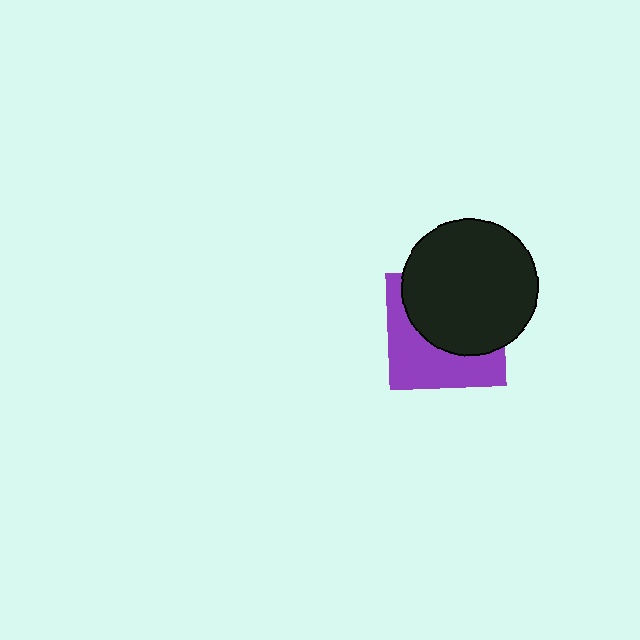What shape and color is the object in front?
The object in front is a black circle.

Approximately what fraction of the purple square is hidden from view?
Roughly 56% of the purple square is hidden behind the black circle.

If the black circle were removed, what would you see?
You would see the complete purple square.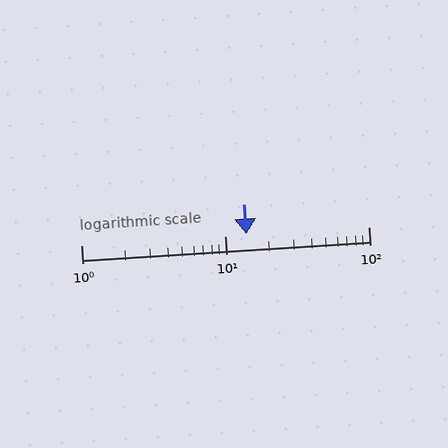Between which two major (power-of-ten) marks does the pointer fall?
The pointer is between 10 and 100.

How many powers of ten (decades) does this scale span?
The scale spans 2 decades, from 1 to 100.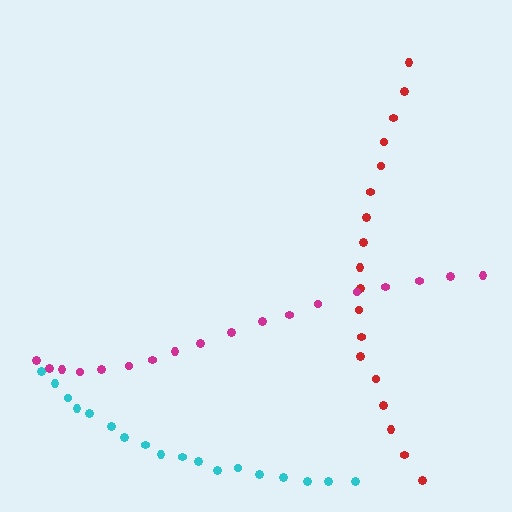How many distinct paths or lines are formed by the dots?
There are 3 distinct paths.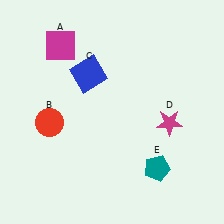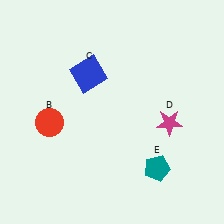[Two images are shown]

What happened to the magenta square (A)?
The magenta square (A) was removed in Image 2. It was in the top-left area of Image 1.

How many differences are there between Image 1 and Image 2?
There is 1 difference between the two images.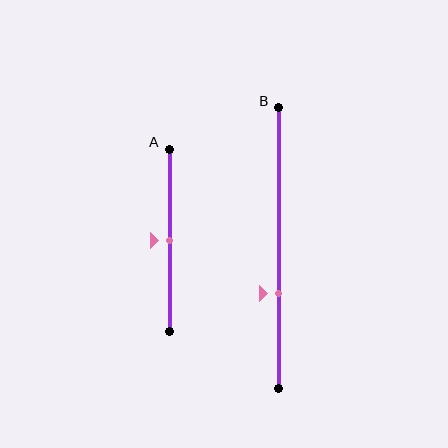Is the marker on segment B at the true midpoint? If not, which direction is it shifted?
No, the marker on segment B is shifted downward by about 16% of the segment length.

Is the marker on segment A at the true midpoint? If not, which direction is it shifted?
Yes, the marker on segment A is at the true midpoint.